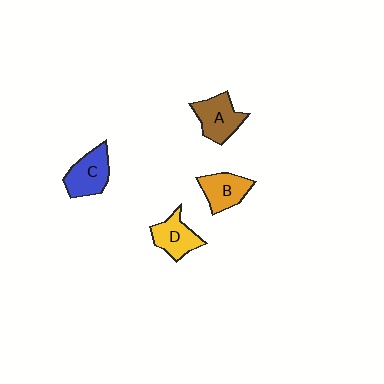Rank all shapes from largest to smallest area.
From largest to smallest: C (blue), A (brown), B (orange), D (yellow).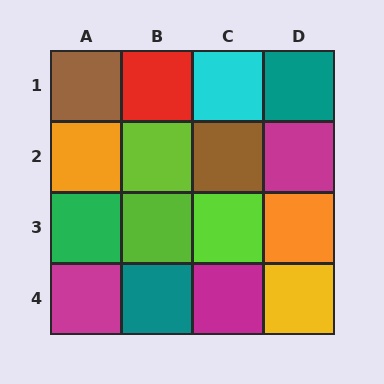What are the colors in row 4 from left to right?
Magenta, teal, magenta, yellow.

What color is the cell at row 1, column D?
Teal.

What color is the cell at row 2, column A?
Orange.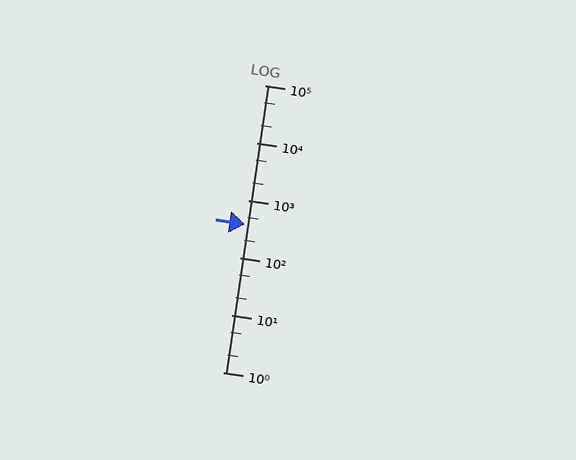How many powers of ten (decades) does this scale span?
The scale spans 5 decades, from 1 to 100000.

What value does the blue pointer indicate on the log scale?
The pointer indicates approximately 380.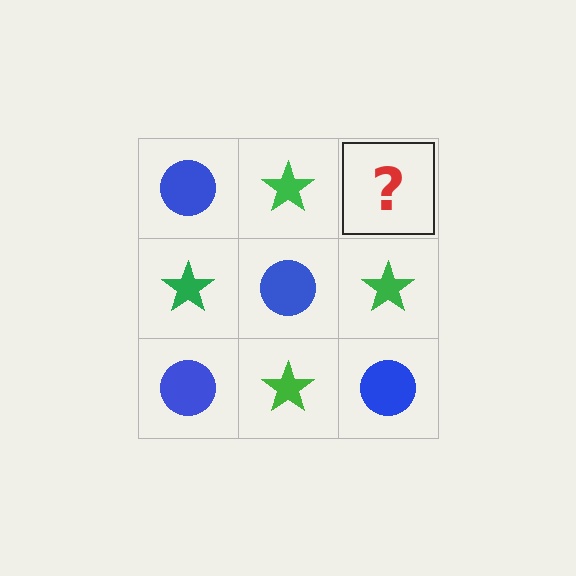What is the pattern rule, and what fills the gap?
The rule is that it alternates blue circle and green star in a checkerboard pattern. The gap should be filled with a blue circle.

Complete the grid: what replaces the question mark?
The question mark should be replaced with a blue circle.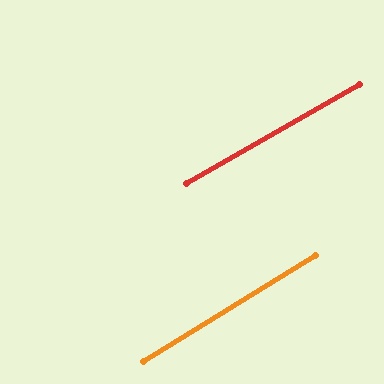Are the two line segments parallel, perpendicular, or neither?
Parallel — their directions differ by only 1.8°.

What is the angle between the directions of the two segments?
Approximately 2 degrees.